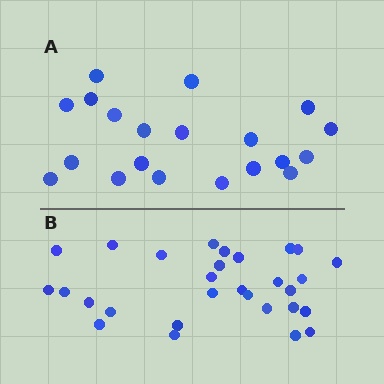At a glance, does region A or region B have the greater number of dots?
Region B (the bottom region) has more dots.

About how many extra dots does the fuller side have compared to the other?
Region B has roughly 8 or so more dots than region A.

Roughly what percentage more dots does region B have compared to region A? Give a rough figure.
About 45% more.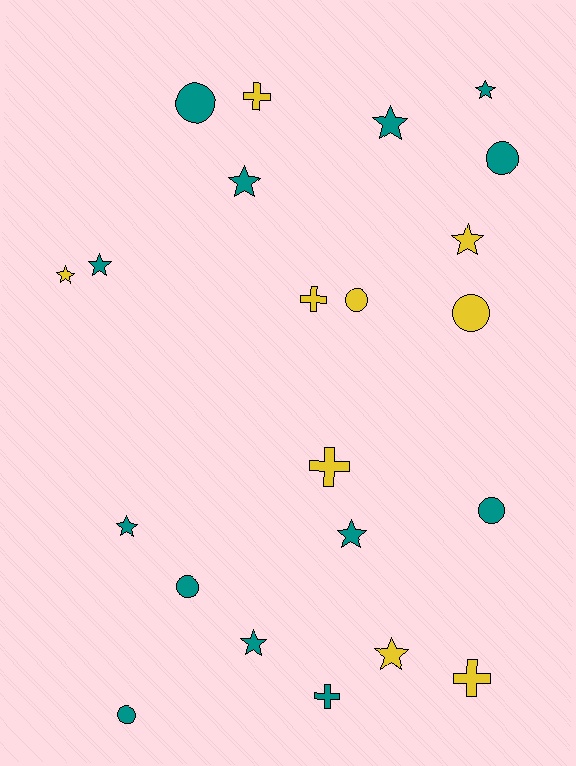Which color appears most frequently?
Teal, with 13 objects.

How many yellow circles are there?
There are 2 yellow circles.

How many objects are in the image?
There are 22 objects.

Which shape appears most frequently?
Star, with 10 objects.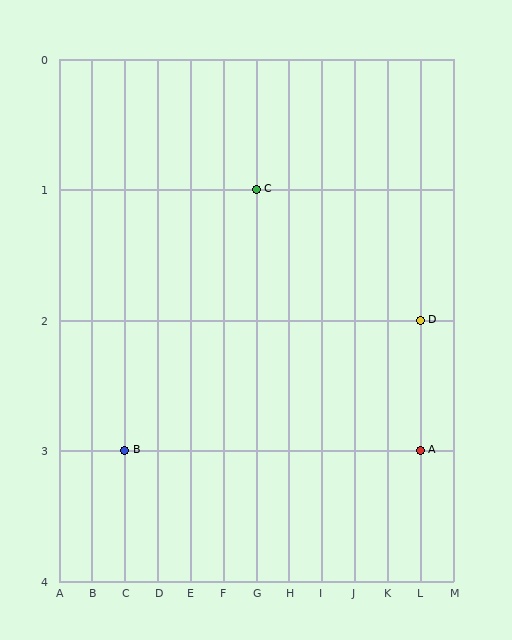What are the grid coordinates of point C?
Point C is at grid coordinates (G, 1).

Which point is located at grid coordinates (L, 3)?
Point A is at (L, 3).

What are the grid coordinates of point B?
Point B is at grid coordinates (C, 3).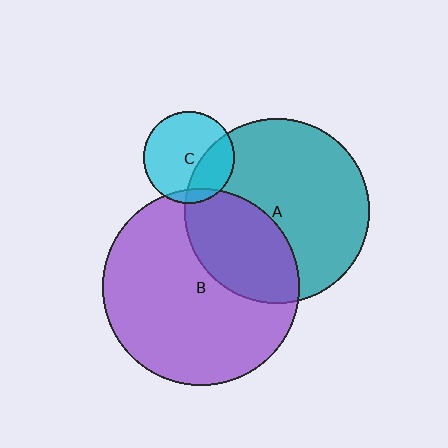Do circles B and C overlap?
Yes.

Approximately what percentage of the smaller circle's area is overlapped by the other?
Approximately 10%.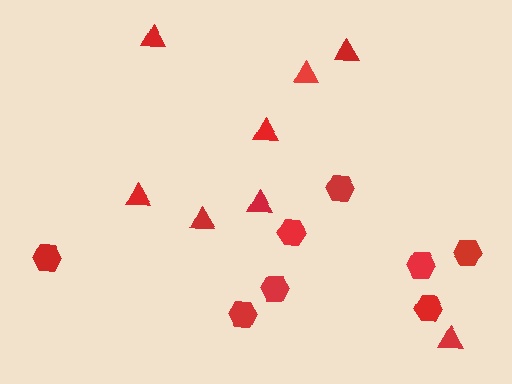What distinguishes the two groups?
There are 2 groups: one group of hexagons (8) and one group of triangles (8).